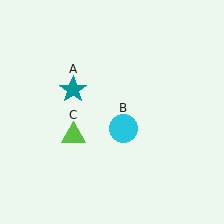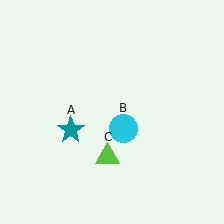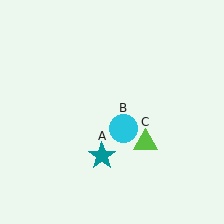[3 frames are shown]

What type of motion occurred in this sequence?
The teal star (object A), lime triangle (object C) rotated counterclockwise around the center of the scene.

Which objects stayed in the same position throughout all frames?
Cyan circle (object B) remained stationary.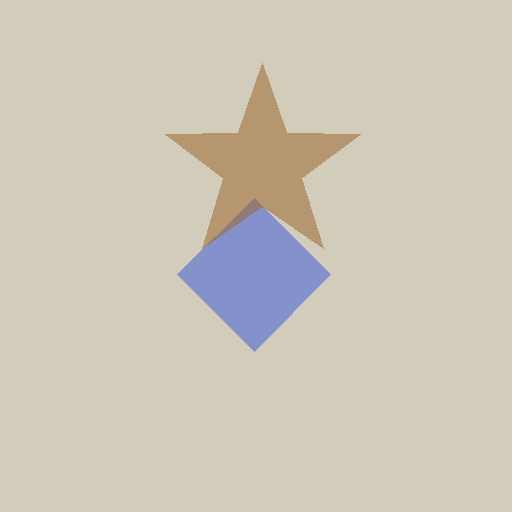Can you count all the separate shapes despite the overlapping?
Yes, there are 2 separate shapes.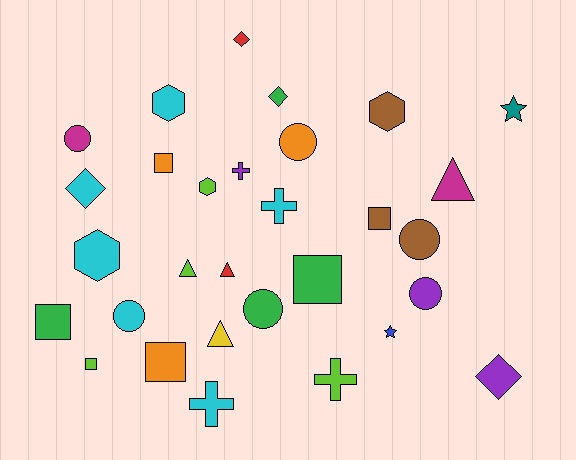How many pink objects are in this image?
There are no pink objects.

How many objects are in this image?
There are 30 objects.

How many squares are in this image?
There are 6 squares.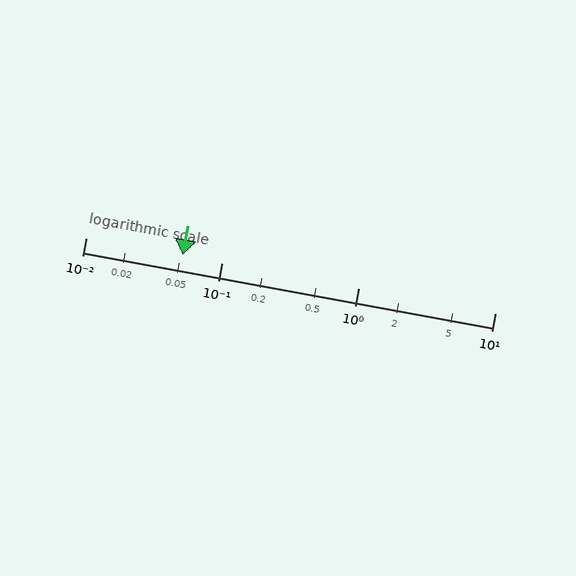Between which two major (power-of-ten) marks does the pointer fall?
The pointer is between 0.01 and 0.1.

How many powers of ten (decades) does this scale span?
The scale spans 3 decades, from 0.01 to 10.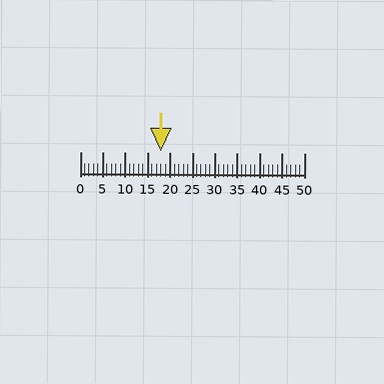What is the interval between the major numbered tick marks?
The major tick marks are spaced 5 units apart.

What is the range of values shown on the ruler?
The ruler shows values from 0 to 50.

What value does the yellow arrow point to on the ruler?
The yellow arrow points to approximately 18.